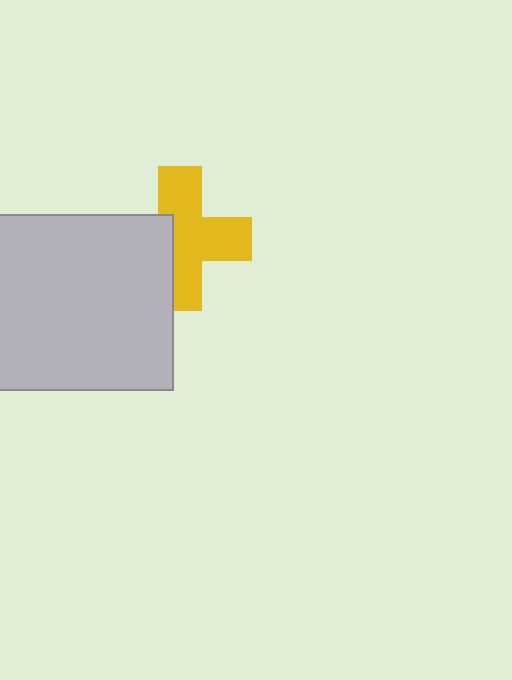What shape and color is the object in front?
The object in front is a light gray rectangle.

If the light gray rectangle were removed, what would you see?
You would see the complete yellow cross.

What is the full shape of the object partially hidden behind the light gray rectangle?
The partially hidden object is a yellow cross.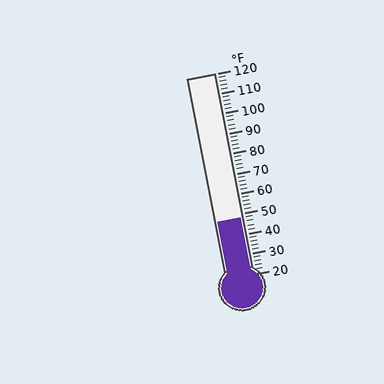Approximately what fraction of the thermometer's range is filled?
The thermometer is filled to approximately 30% of its range.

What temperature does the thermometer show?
The thermometer shows approximately 48°F.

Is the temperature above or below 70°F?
The temperature is below 70°F.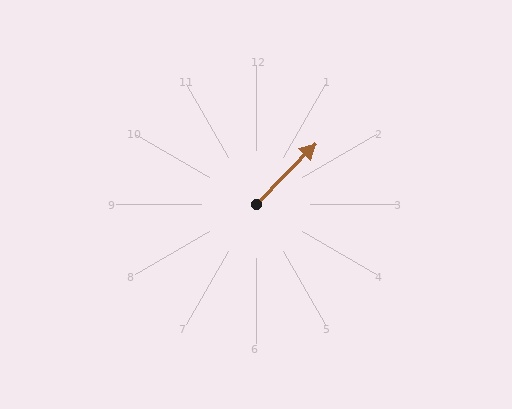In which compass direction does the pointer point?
Northeast.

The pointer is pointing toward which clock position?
Roughly 1 o'clock.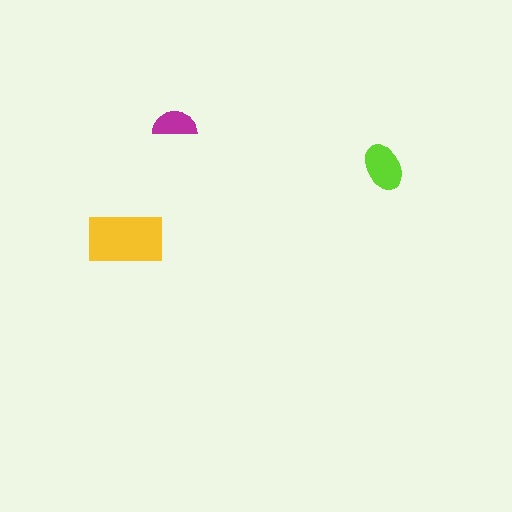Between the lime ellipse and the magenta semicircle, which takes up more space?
The lime ellipse.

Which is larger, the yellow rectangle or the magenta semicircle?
The yellow rectangle.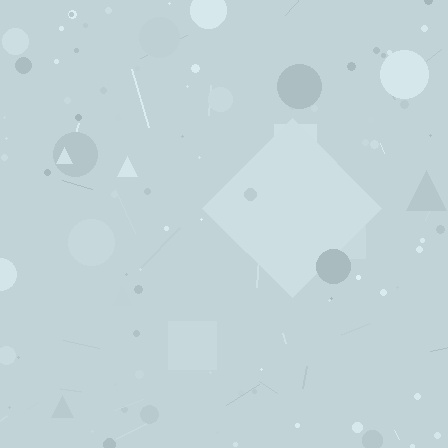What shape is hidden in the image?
A diamond is hidden in the image.